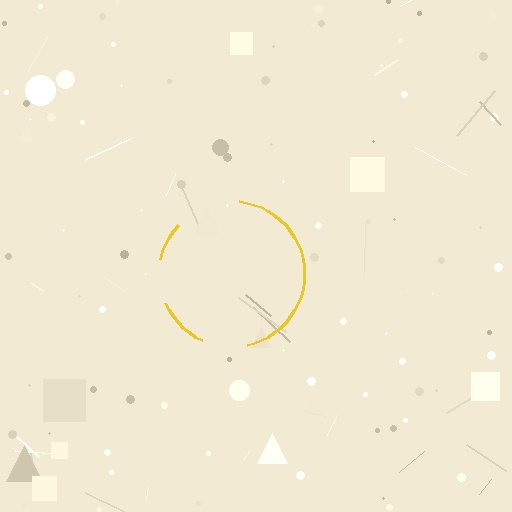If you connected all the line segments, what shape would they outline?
They would outline a circle.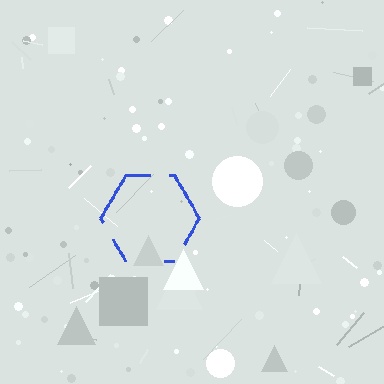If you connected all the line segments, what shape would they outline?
They would outline a hexagon.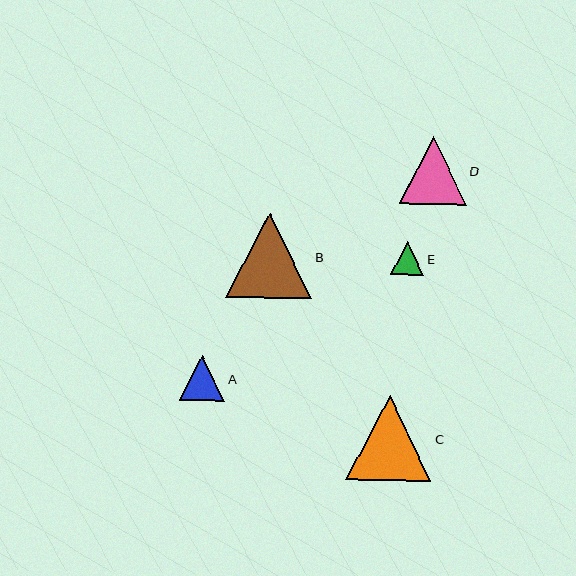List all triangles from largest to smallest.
From largest to smallest: B, C, D, A, E.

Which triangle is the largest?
Triangle B is the largest with a size of approximately 86 pixels.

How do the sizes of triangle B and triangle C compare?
Triangle B and triangle C are approximately the same size.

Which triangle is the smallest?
Triangle E is the smallest with a size of approximately 33 pixels.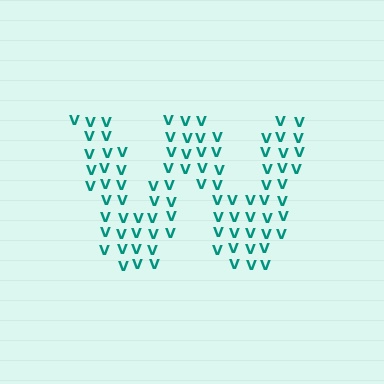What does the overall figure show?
The overall figure shows the letter W.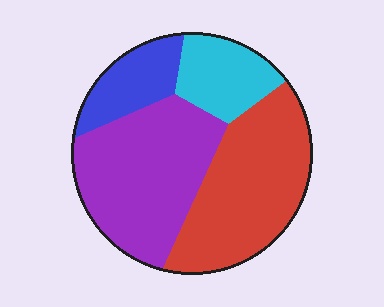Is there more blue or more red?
Red.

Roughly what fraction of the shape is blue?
Blue takes up about one eighth (1/8) of the shape.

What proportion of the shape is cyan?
Cyan covers around 15% of the shape.